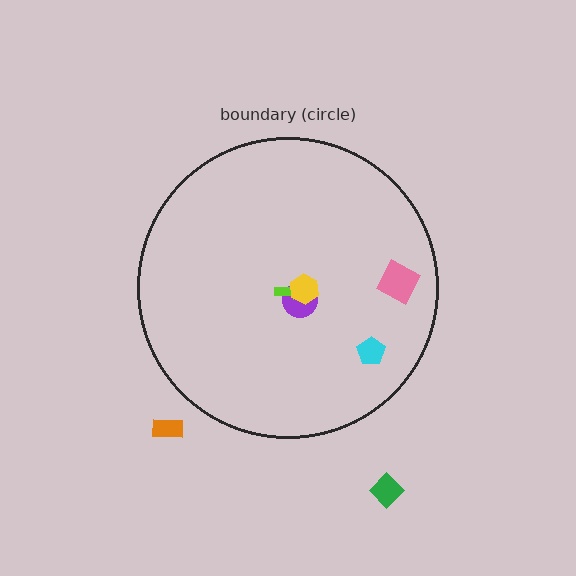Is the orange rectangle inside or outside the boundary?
Outside.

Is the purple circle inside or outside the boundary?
Inside.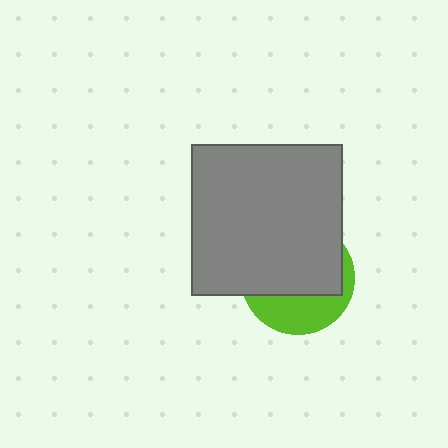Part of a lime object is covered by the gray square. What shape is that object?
It is a circle.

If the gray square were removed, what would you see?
You would see the complete lime circle.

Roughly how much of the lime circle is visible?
A small part of it is visible (roughly 35%).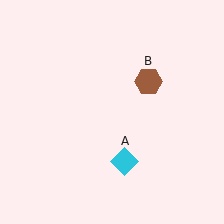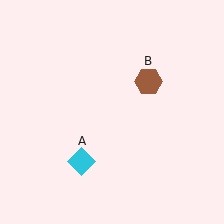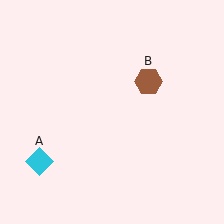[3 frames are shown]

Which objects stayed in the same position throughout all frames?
Brown hexagon (object B) remained stationary.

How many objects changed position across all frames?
1 object changed position: cyan diamond (object A).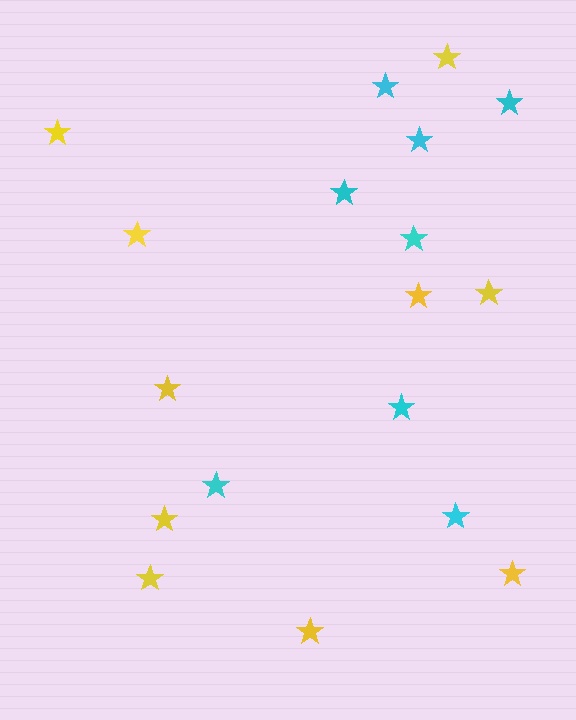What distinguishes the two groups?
There are 2 groups: one group of yellow stars (10) and one group of cyan stars (8).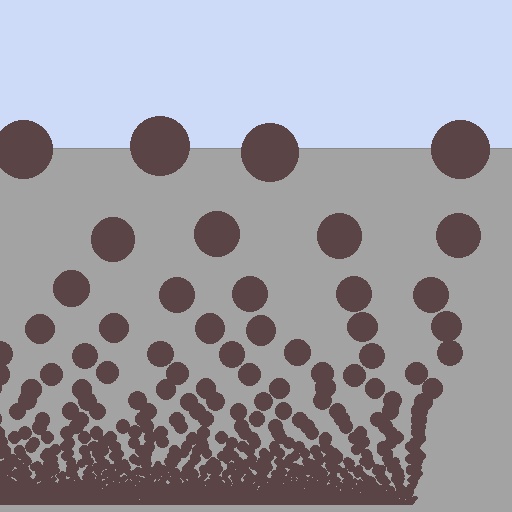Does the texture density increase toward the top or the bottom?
Density increases toward the bottom.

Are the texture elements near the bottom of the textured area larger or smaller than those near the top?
Smaller. The gradient is inverted — elements near the bottom are smaller and denser.